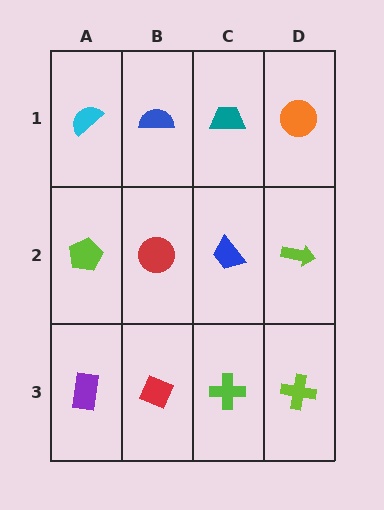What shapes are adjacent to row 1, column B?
A red circle (row 2, column B), a cyan semicircle (row 1, column A), a teal trapezoid (row 1, column C).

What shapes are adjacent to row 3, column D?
A lime arrow (row 2, column D), a lime cross (row 3, column C).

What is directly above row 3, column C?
A blue trapezoid.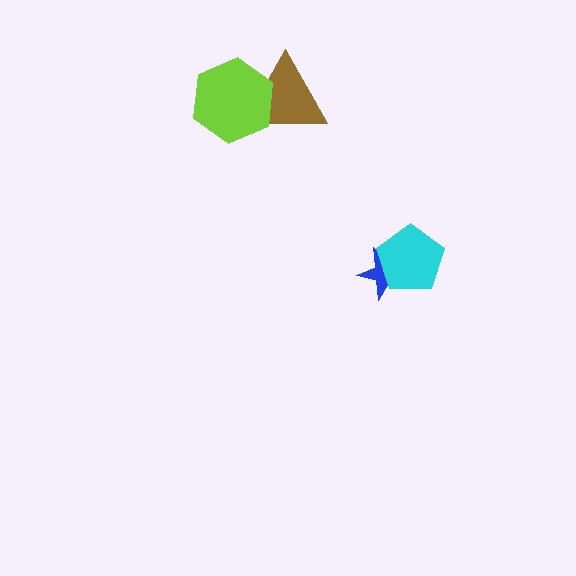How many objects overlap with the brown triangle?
1 object overlaps with the brown triangle.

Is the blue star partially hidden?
Yes, it is partially covered by another shape.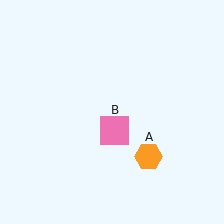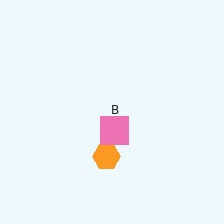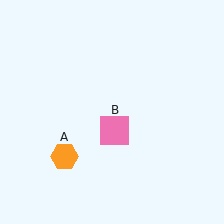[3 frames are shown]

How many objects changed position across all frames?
1 object changed position: orange hexagon (object A).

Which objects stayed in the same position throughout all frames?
Pink square (object B) remained stationary.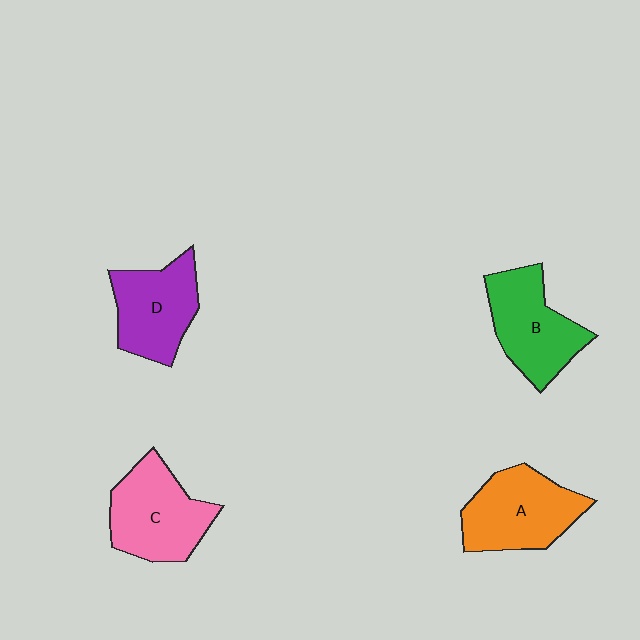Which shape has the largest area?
Shape C (pink).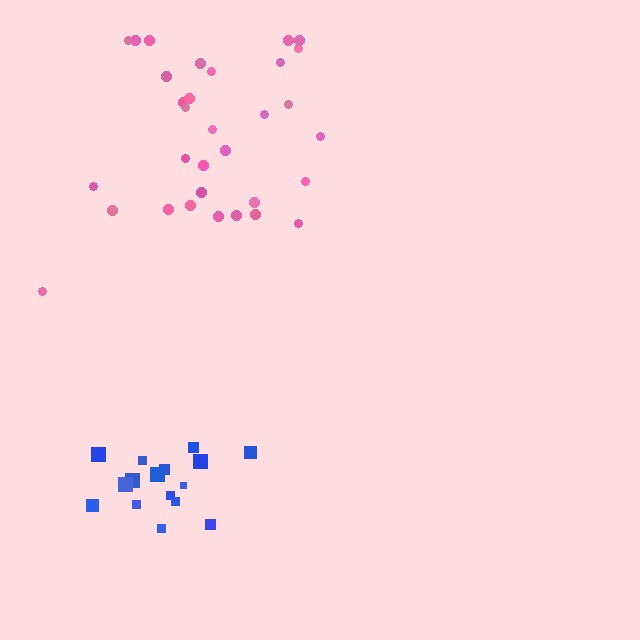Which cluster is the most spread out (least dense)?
Pink.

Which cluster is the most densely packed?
Blue.